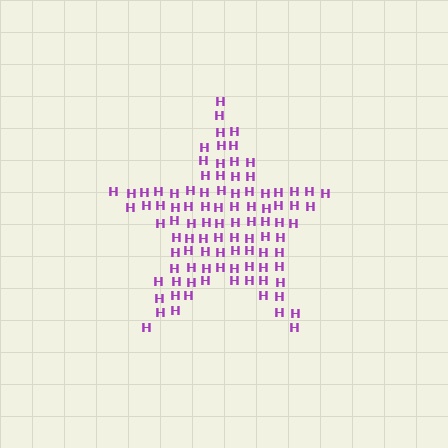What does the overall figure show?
The overall figure shows a star.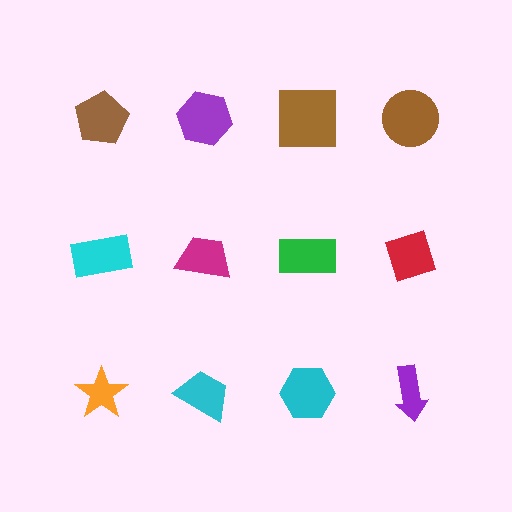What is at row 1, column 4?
A brown circle.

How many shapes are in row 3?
4 shapes.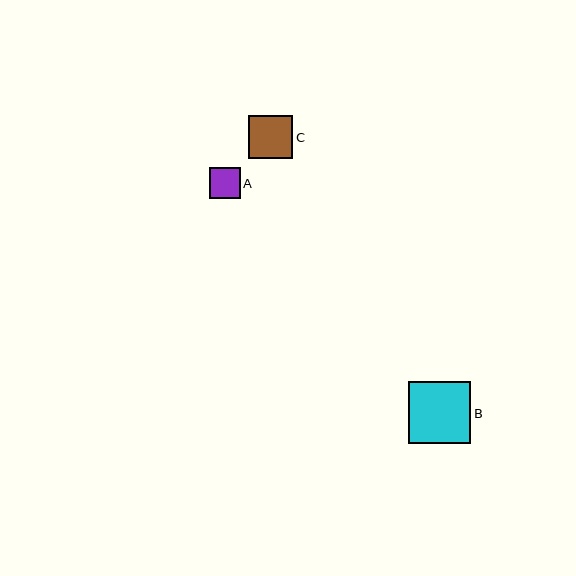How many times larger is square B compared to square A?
Square B is approximately 2.0 times the size of square A.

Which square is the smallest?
Square A is the smallest with a size of approximately 31 pixels.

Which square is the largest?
Square B is the largest with a size of approximately 62 pixels.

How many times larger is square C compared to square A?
Square C is approximately 1.4 times the size of square A.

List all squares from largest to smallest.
From largest to smallest: B, C, A.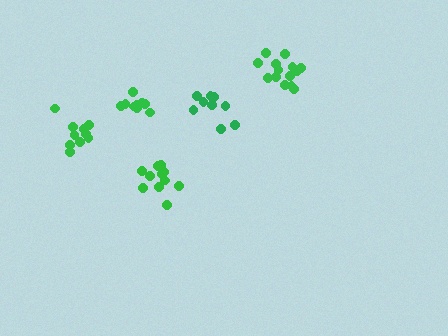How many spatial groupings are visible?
There are 5 spatial groupings.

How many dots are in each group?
Group 1: 9 dots, Group 2: 11 dots, Group 3: 9 dots, Group 4: 10 dots, Group 5: 14 dots (53 total).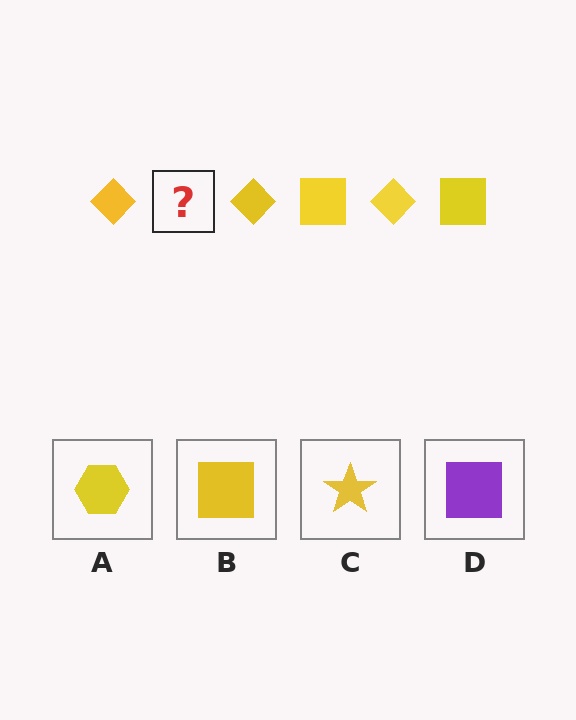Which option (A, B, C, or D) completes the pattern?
B.